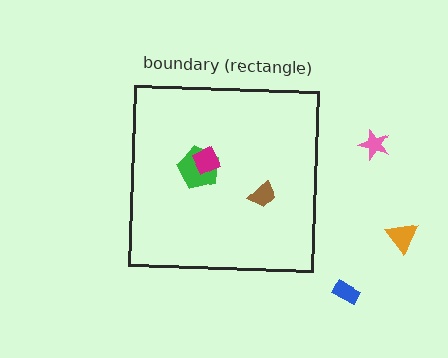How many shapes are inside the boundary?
3 inside, 3 outside.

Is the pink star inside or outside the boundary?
Outside.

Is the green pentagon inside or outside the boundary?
Inside.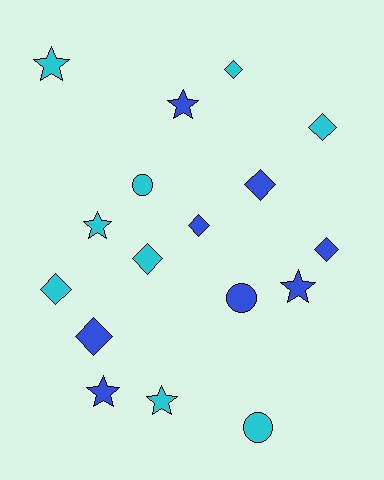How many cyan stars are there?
There are 3 cyan stars.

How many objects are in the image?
There are 17 objects.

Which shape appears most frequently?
Diamond, with 8 objects.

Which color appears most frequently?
Cyan, with 9 objects.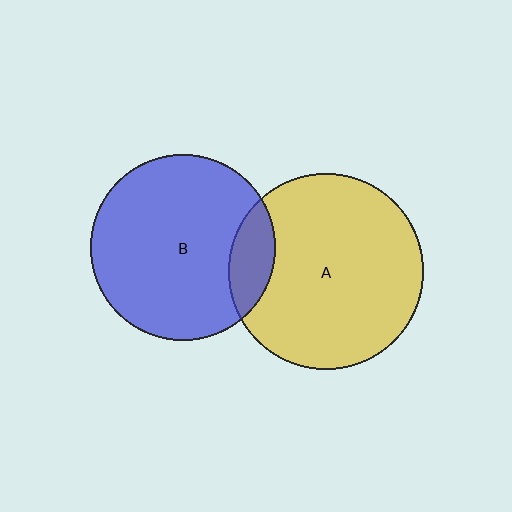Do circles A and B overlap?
Yes.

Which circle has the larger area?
Circle A (yellow).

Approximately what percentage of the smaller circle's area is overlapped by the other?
Approximately 15%.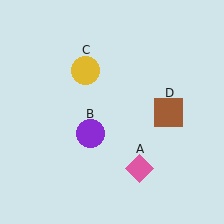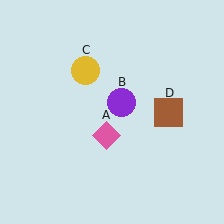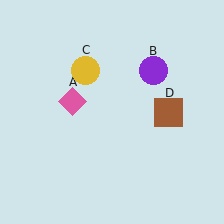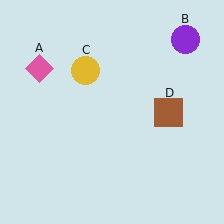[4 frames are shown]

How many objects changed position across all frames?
2 objects changed position: pink diamond (object A), purple circle (object B).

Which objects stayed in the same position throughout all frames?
Yellow circle (object C) and brown square (object D) remained stationary.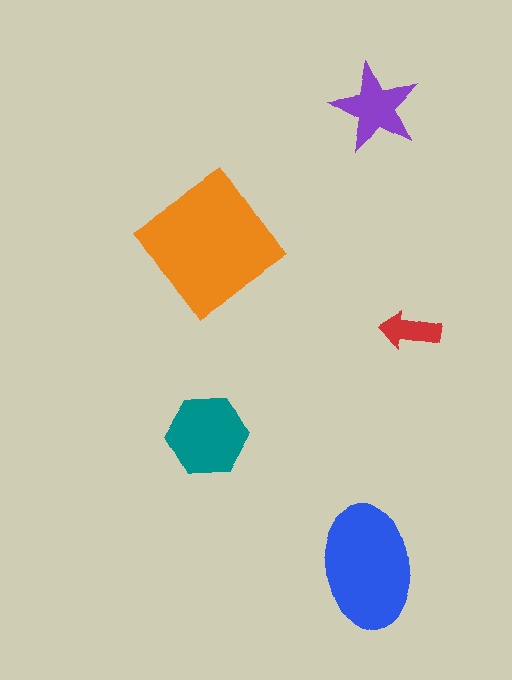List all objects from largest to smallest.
The orange diamond, the blue ellipse, the teal hexagon, the purple star, the red arrow.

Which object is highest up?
The purple star is topmost.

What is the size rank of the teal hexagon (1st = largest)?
3rd.